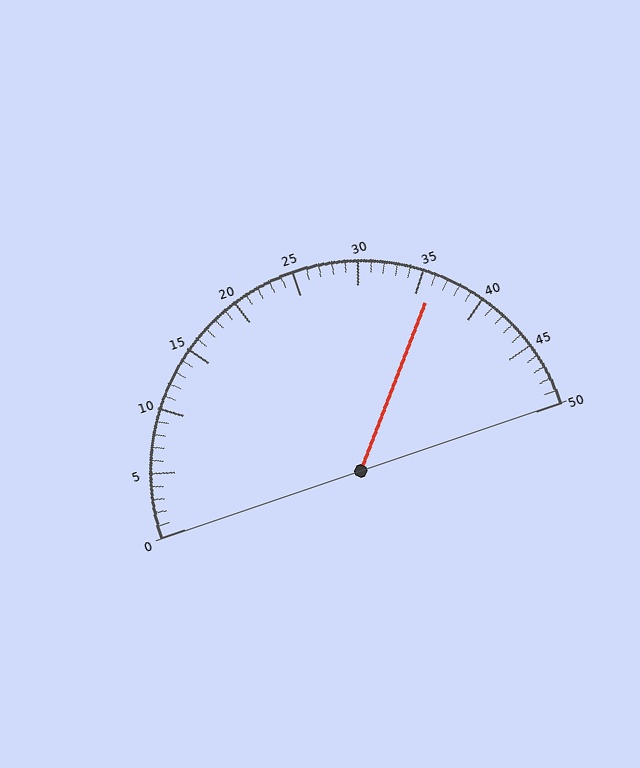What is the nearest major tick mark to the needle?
The nearest major tick mark is 35.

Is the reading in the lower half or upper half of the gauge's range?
The reading is in the upper half of the range (0 to 50).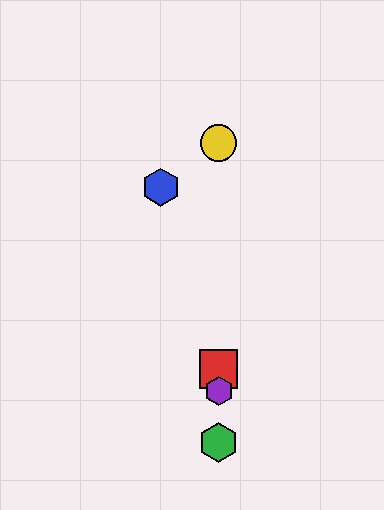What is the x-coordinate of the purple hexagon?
The purple hexagon is at x≈219.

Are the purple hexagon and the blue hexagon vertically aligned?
No, the purple hexagon is at x≈219 and the blue hexagon is at x≈161.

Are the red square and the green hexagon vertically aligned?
Yes, both are at x≈219.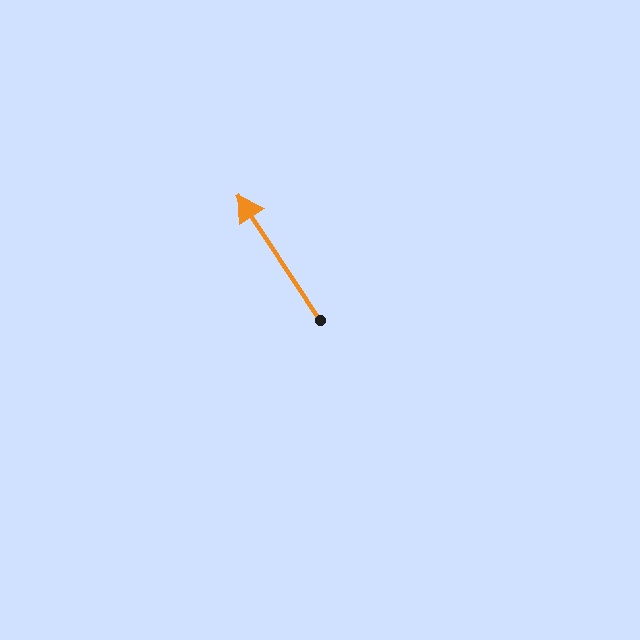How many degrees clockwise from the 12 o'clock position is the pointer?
Approximately 327 degrees.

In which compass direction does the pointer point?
Northwest.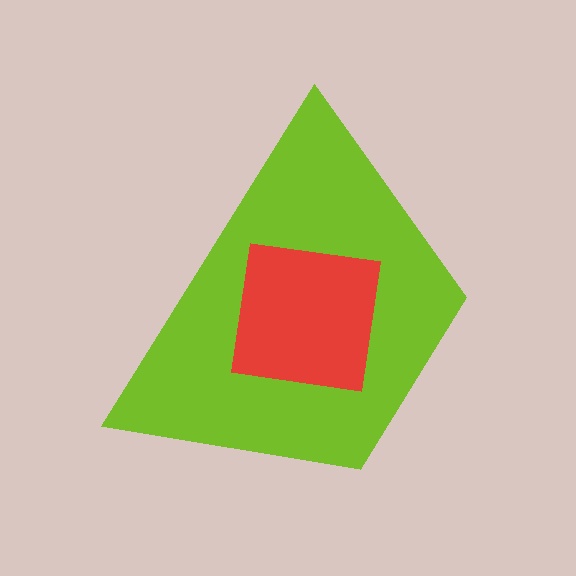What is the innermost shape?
The red square.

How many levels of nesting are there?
2.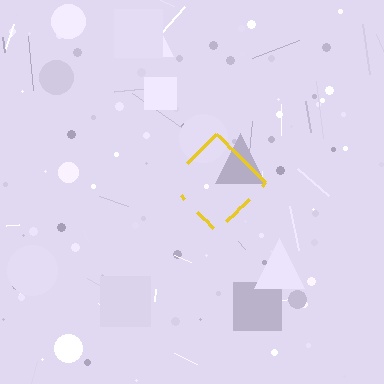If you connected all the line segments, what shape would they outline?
They would outline a diamond.